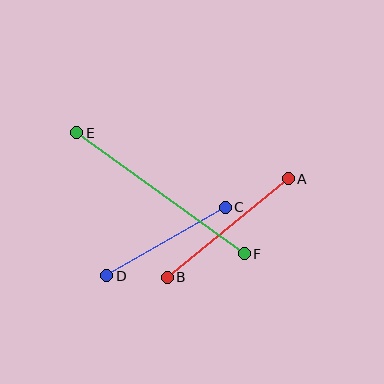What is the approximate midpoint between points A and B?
The midpoint is at approximately (228, 228) pixels.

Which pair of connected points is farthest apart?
Points E and F are farthest apart.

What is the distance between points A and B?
The distance is approximately 156 pixels.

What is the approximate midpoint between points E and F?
The midpoint is at approximately (161, 193) pixels.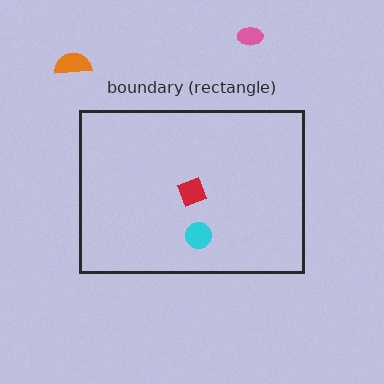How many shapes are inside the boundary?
2 inside, 2 outside.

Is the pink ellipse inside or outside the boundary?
Outside.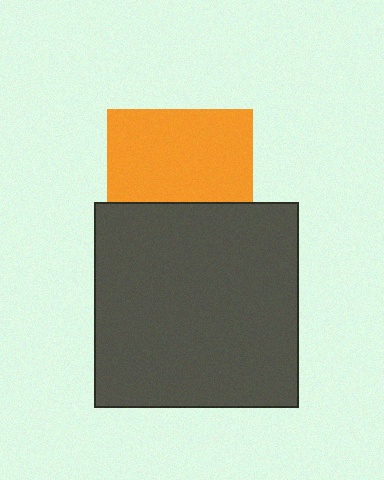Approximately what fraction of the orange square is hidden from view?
Roughly 37% of the orange square is hidden behind the dark gray square.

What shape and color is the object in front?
The object in front is a dark gray square.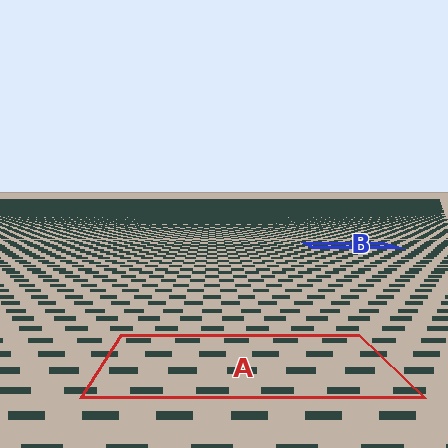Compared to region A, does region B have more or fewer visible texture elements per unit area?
Region B has more texture elements per unit area — they are packed more densely because it is farther away.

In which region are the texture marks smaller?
The texture marks are smaller in region B, because it is farther away.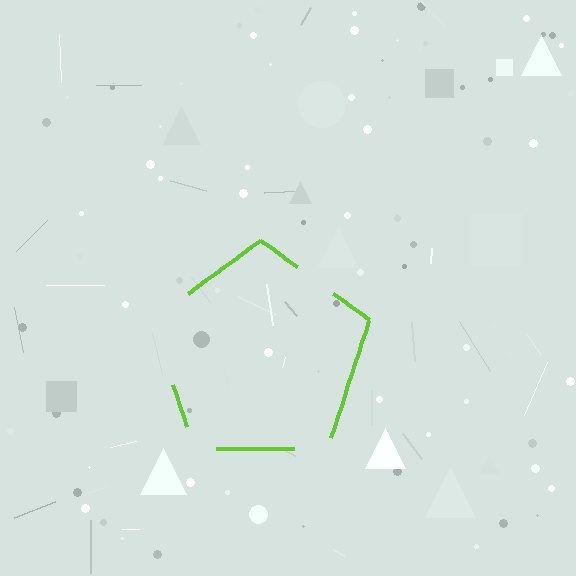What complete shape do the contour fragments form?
The contour fragments form a pentagon.